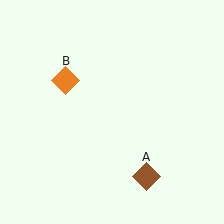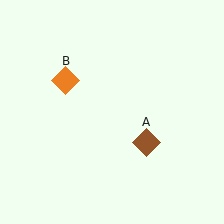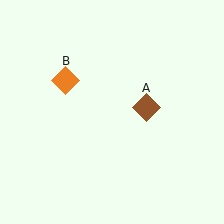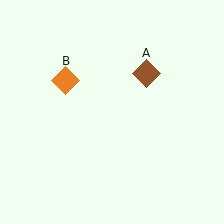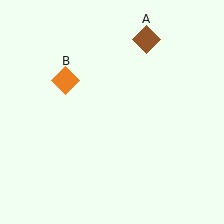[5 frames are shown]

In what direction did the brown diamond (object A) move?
The brown diamond (object A) moved up.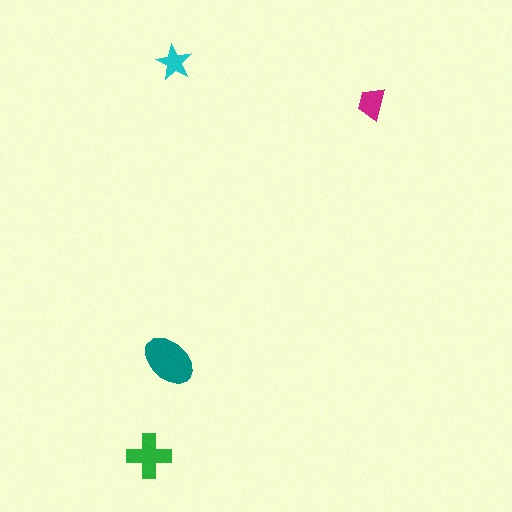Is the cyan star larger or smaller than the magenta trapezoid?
Smaller.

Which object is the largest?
The teal ellipse.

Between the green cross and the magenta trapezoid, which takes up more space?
The green cross.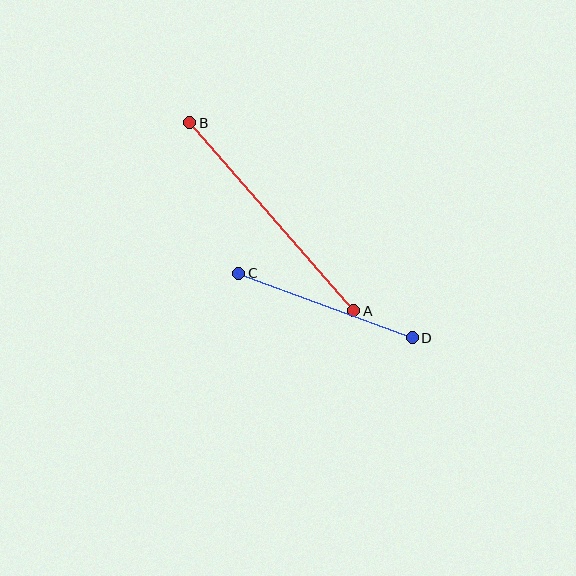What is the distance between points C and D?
The distance is approximately 185 pixels.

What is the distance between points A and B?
The distance is approximately 249 pixels.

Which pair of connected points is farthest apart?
Points A and B are farthest apart.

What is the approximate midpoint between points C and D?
The midpoint is at approximately (326, 306) pixels.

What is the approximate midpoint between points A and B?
The midpoint is at approximately (272, 217) pixels.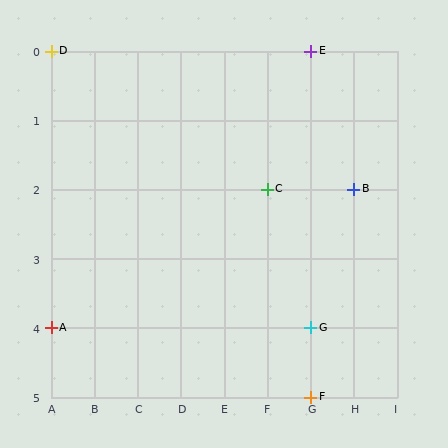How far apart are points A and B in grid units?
Points A and B are 7 columns and 2 rows apart (about 7.3 grid units diagonally).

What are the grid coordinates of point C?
Point C is at grid coordinates (F, 2).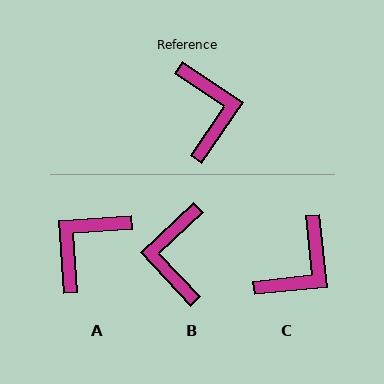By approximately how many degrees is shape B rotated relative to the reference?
Approximately 167 degrees counter-clockwise.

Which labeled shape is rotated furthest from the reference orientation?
B, about 167 degrees away.